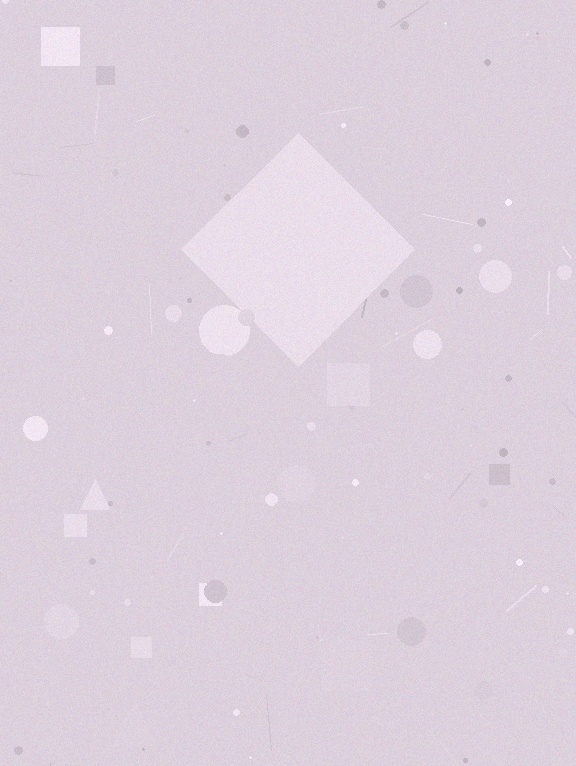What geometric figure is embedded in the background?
A diamond is embedded in the background.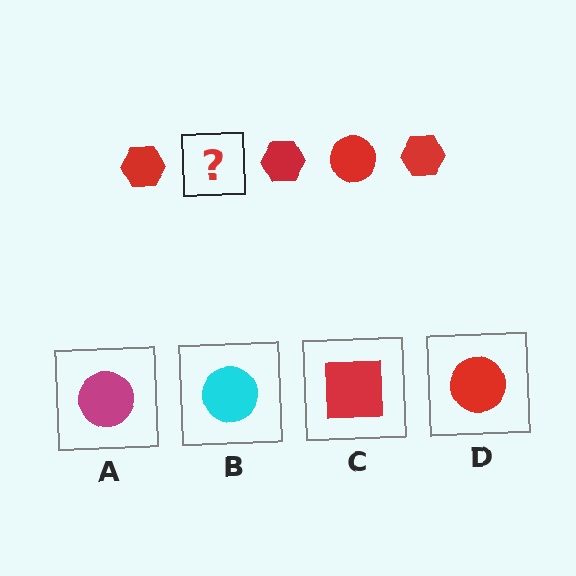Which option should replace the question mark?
Option D.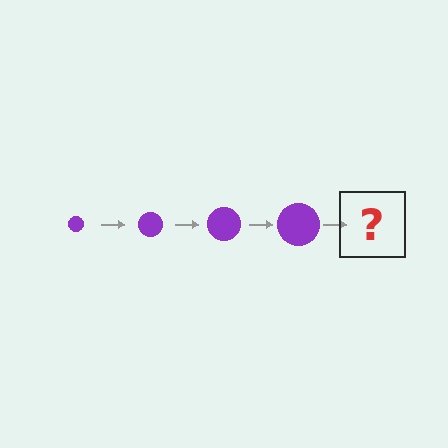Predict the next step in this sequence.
The next step is a purple circle, larger than the previous one.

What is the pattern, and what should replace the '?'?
The pattern is that the circle gets progressively larger each step. The '?' should be a purple circle, larger than the previous one.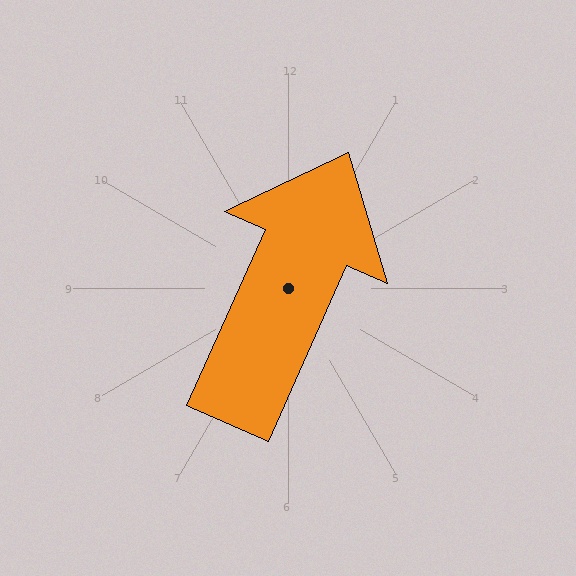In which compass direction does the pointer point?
Northeast.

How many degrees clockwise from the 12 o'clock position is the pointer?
Approximately 24 degrees.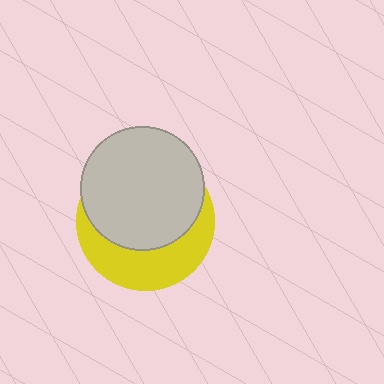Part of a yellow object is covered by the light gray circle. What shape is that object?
It is a circle.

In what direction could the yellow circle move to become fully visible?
The yellow circle could move down. That would shift it out from behind the light gray circle entirely.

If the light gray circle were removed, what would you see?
You would see the complete yellow circle.